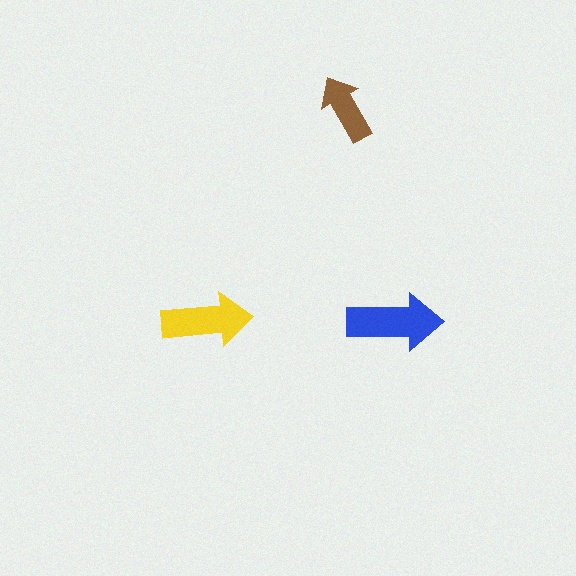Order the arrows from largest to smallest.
the blue one, the yellow one, the brown one.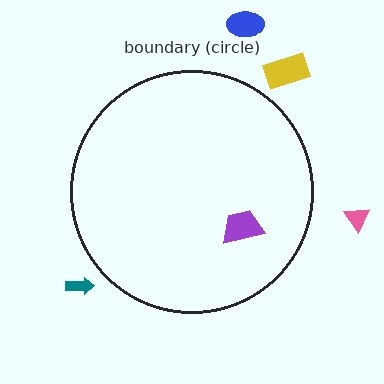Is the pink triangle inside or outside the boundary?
Outside.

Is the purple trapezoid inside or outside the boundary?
Inside.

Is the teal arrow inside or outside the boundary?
Outside.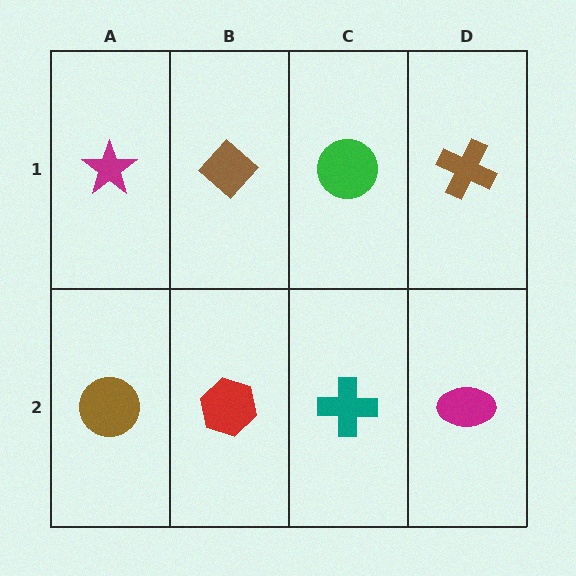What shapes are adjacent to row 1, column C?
A teal cross (row 2, column C), a brown diamond (row 1, column B), a brown cross (row 1, column D).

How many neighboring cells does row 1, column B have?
3.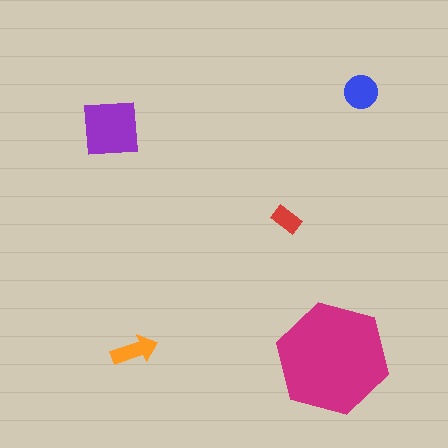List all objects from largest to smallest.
The magenta hexagon, the purple square, the blue circle, the orange arrow, the red rectangle.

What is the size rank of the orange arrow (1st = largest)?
4th.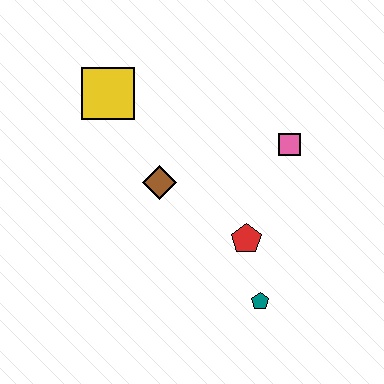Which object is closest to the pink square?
The red pentagon is closest to the pink square.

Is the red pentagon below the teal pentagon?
No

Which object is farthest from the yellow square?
The teal pentagon is farthest from the yellow square.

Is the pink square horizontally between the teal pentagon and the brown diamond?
No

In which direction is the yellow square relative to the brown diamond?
The yellow square is above the brown diamond.